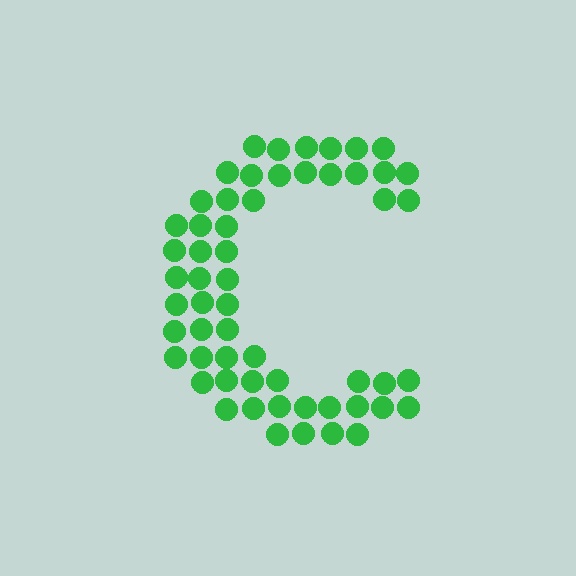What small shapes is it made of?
It is made of small circles.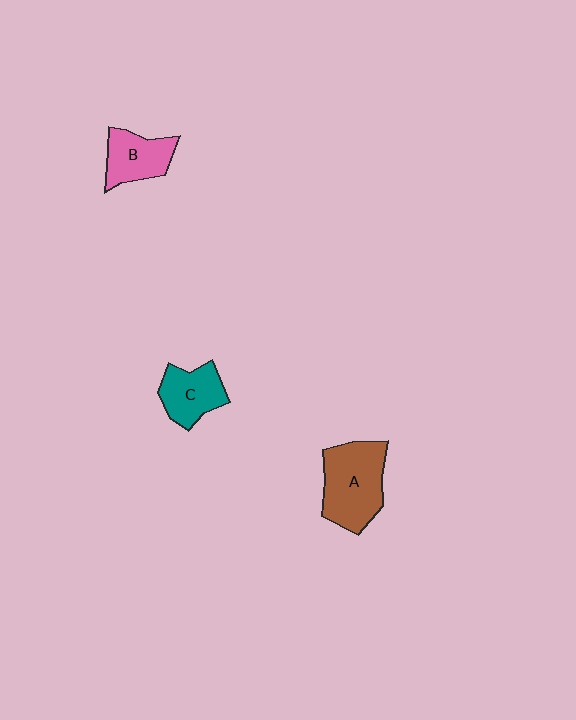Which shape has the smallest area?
Shape B (pink).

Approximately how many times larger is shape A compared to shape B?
Approximately 1.6 times.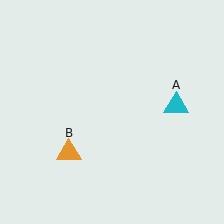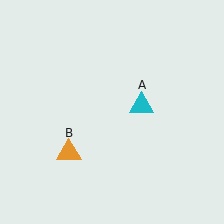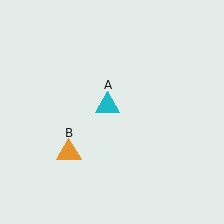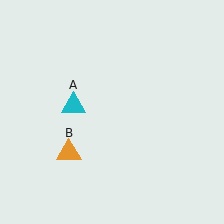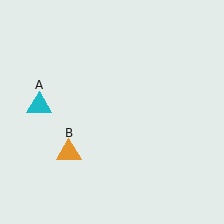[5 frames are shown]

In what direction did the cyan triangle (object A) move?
The cyan triangle (object A) moved left.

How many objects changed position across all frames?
1 object changed position: cyan triangle (object A).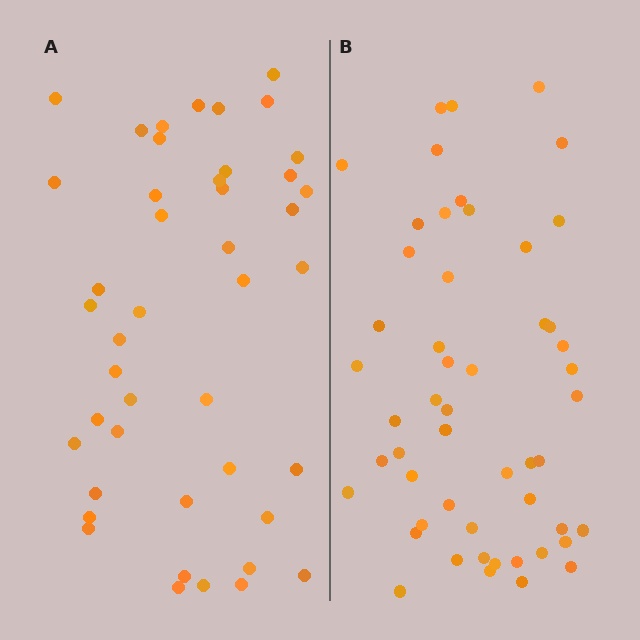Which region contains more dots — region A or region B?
Region B (the right region) has more dots.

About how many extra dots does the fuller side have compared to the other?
Region B has roughly 8 or so more dots than region A.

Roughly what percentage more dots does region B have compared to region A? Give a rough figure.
About 20% more.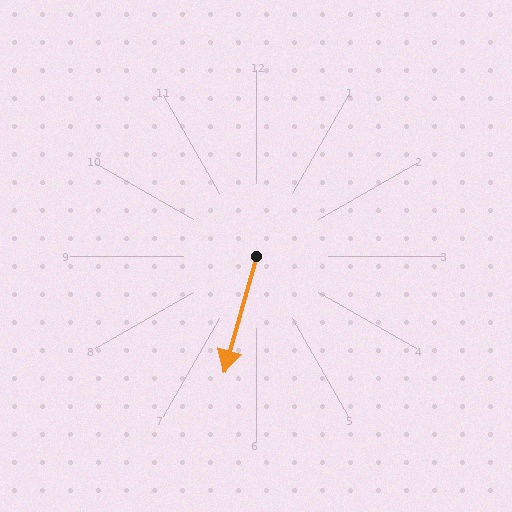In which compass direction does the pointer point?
South.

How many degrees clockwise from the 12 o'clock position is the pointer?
Approximately 196 degrees.